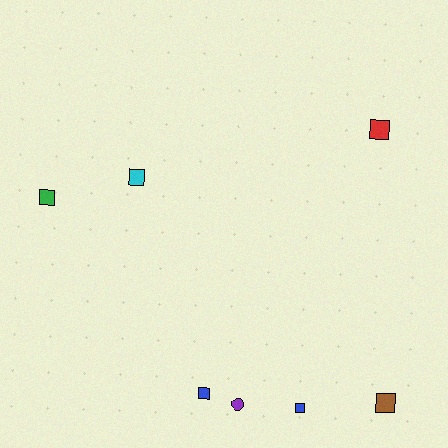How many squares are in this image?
There are 6 squares.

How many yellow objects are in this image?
There are no yellow objects.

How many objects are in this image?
There are 7 objects.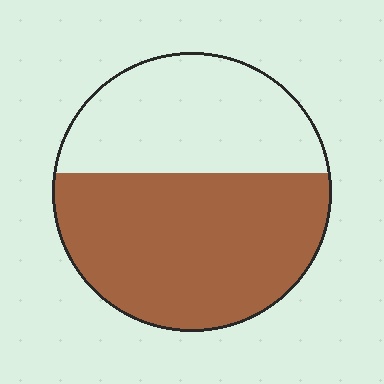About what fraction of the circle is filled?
About three fifths (3/5).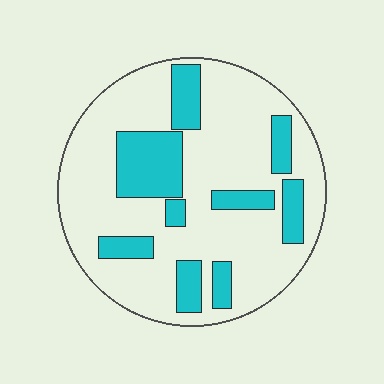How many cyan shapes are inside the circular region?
9.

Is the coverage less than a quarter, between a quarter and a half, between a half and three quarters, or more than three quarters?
Between a quarter and a half.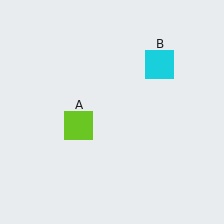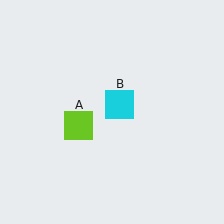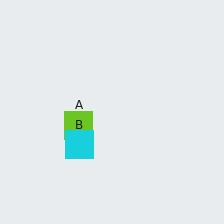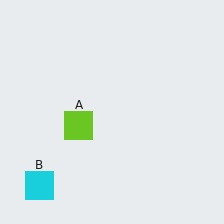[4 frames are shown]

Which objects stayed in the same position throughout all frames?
Lime square (object A) remained stationary.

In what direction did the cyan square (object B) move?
The cyan square (object B) moved down and to the left.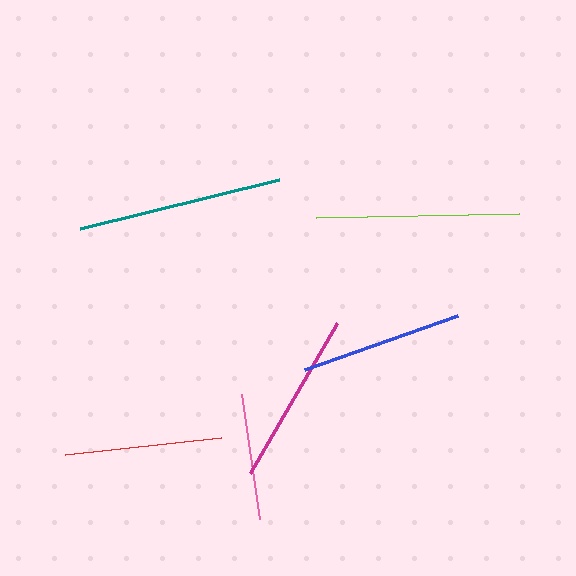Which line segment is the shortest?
The pink line is the shortest at approximately 126 pixels.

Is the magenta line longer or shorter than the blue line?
The magenta line is longer than the blue line.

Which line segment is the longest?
The teal line is the longest at approximately 205 pixels.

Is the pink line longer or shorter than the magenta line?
The magenta line is longer than the pink line.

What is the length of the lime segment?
The lime segment is approximately 203 pixels long.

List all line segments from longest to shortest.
From longest to shortest: teal, lime, magenta, blue, red, pink.